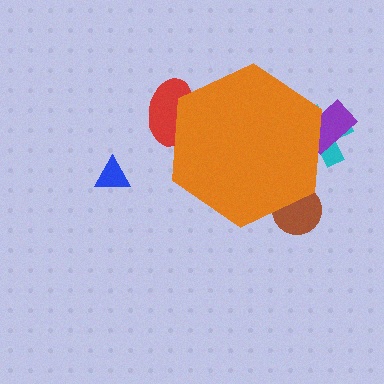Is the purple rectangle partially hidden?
Yes, the purple rectangle is partially hidden behind the orange hexagon.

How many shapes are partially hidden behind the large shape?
4 shapes are partially hidden.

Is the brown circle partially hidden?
Yes, the brown circle is partially hidden behind the orange hexagon.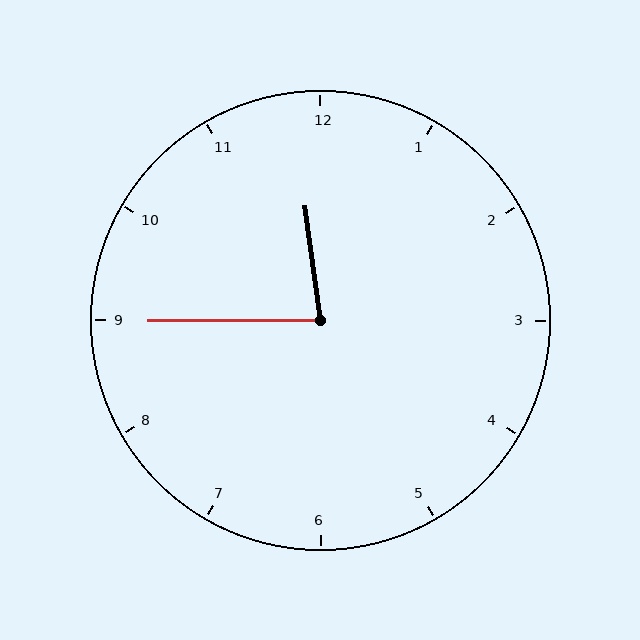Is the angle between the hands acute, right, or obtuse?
It is acute.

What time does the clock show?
11:45.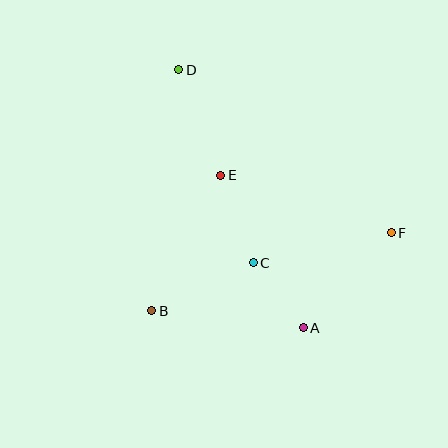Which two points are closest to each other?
Points A and C are closest to each other.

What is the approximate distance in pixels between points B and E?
The distance between B and E is approximately 152 pixels.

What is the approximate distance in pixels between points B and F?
The distance between B and F is approximately 252 pixels.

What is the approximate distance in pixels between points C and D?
The distance between C and D is approximately 207 pixels.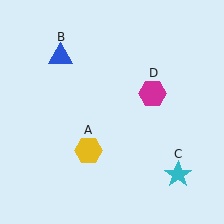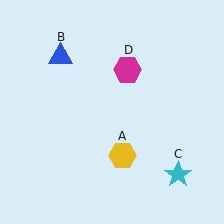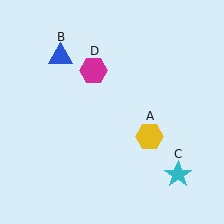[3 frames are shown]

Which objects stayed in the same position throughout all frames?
Blue triangle (object B) and cyan star (object C) remained stationary.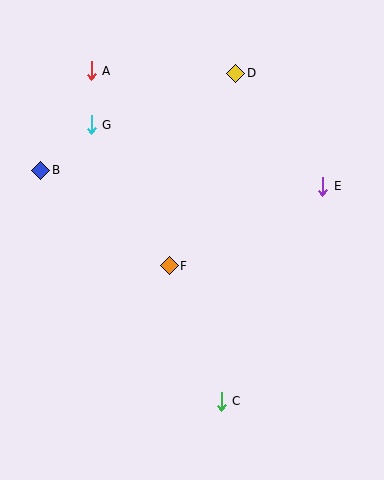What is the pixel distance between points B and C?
The distance between B and C is 293 pixels.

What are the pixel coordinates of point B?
Point B is at (41, 170).